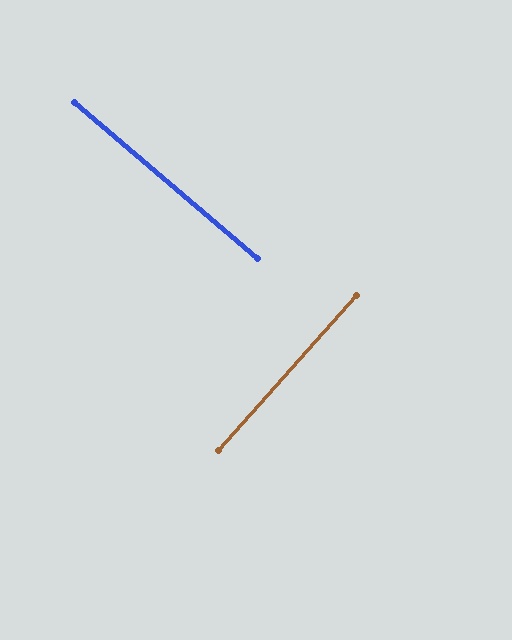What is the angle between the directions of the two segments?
Approximately 89 degrees.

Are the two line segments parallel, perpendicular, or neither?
Perpendicular — they meet at approximately 89°.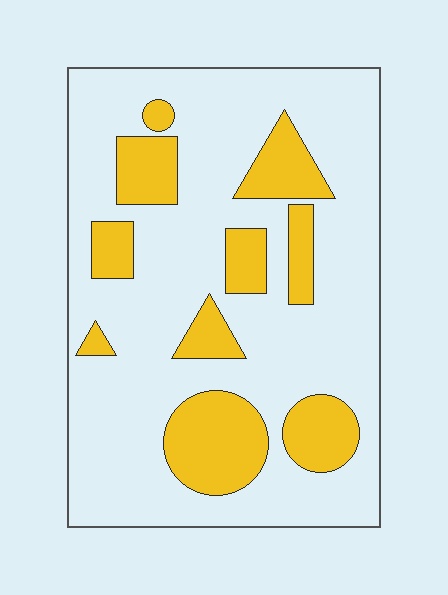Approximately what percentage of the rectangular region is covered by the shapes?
Approximately 25%.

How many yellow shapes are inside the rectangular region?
10.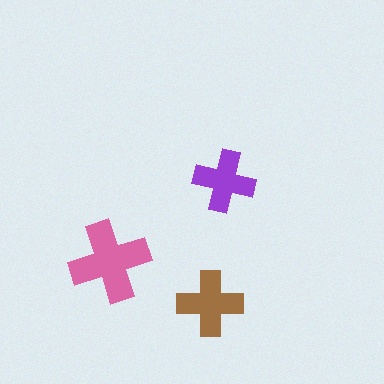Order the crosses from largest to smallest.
the pink one, the brown one, the purple one.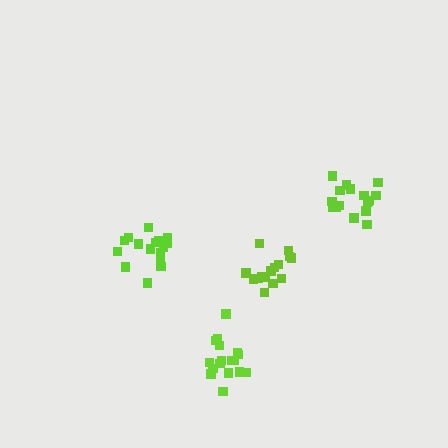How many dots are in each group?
Group 1: 17 dots, Group 2: 17 dots, Group 3: 17 dots, Group 4: 16 dots (67 total).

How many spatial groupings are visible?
There are 4 spatial groupings.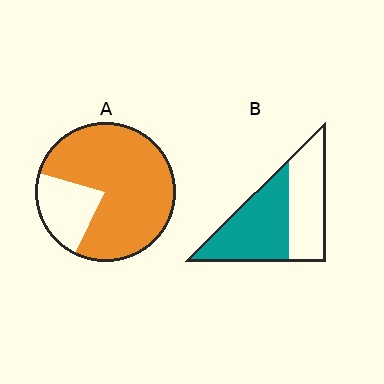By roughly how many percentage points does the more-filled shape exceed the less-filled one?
By roughly 25 percentage points (A over B).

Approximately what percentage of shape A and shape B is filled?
A is approximately 80% and B is approximately 55%.